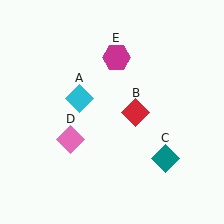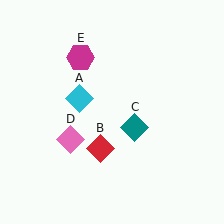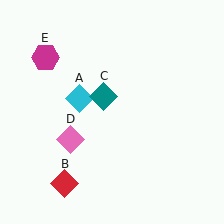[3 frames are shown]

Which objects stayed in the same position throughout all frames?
Cyan diamond (object A) and pink diamond (object D) remained stationary.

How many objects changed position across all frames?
3 objects changed position: red diamond (object B), teal diamond (object C), magenta hexagon (object E).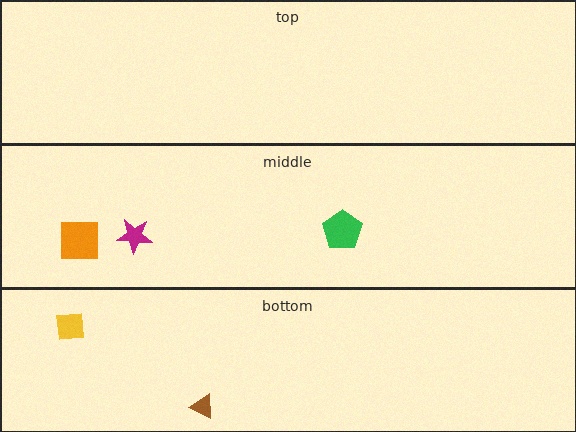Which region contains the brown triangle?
The bottom region.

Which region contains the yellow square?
The bottom region.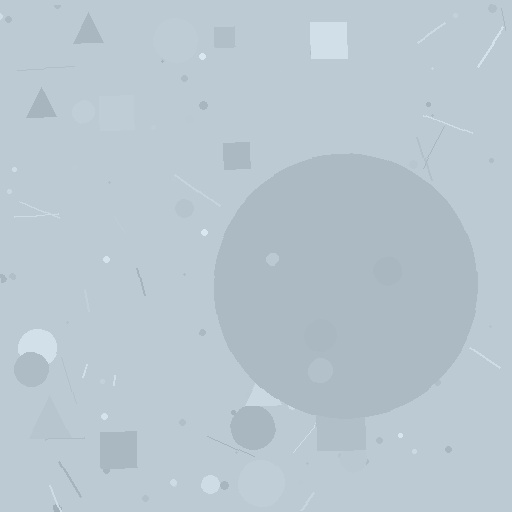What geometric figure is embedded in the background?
A circle is embedded in the background.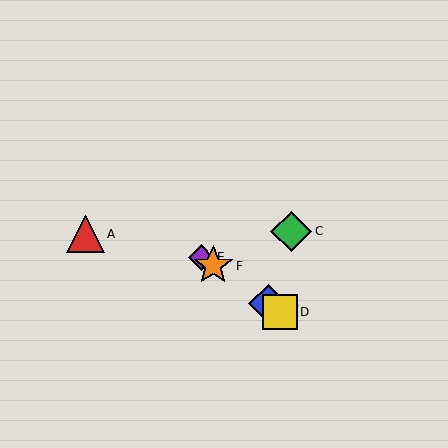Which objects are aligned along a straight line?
Objects B, D, E, F are aligned along a straight line.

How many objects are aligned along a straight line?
4 objects (B, D, E, F) are aligned along a straight line.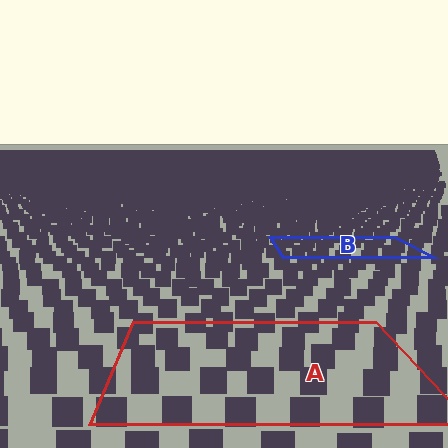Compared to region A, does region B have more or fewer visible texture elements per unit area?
Region B has more texture elements per unit area — they are packed more densely because it is farther away.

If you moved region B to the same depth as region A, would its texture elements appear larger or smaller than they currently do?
They would appear larger. At a closer depth, the same texture elements are projected at a bigger on-screen size.